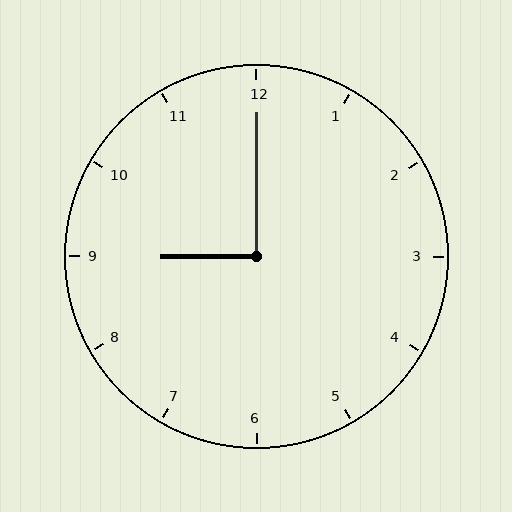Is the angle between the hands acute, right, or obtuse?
It is right.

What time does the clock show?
9:00.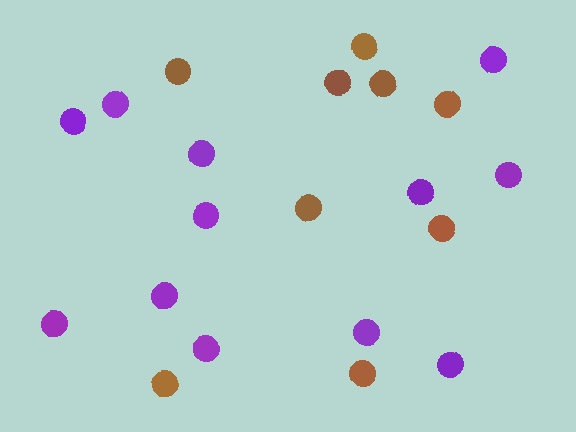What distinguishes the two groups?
There are 2 groups: one group of brown circles (9) and one group of purple circles (12).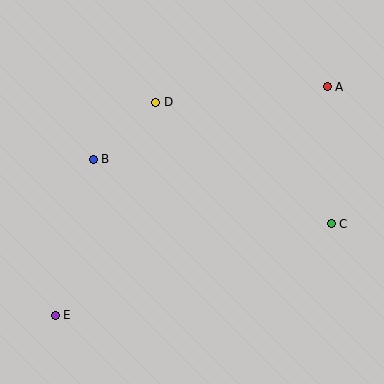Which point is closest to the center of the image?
Point D at (156, 102) is closest to the center.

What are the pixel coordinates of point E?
Point E is at (55, 315).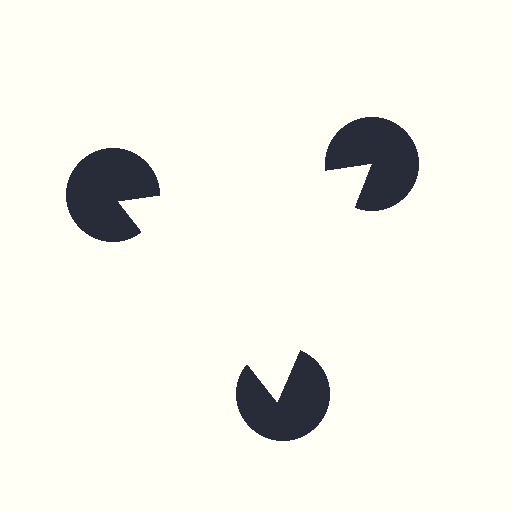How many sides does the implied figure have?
3 sides.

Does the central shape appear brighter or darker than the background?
It typically appears slightly brighter than the background, even though no actual brightness change is drawn.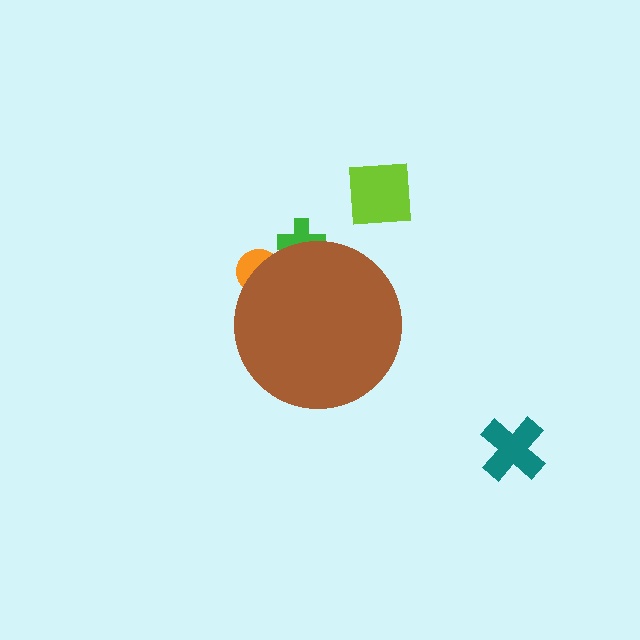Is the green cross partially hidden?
Yes, the green cross is partially hidden behind the brown circle.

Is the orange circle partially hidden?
Yes, the orange circle is partially hidden behind the brown circle.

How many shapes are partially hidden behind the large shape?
2 shapes are partially hidden.